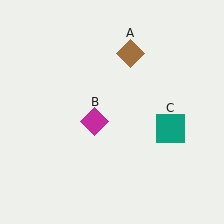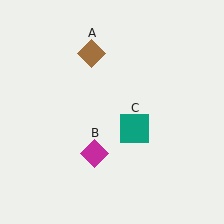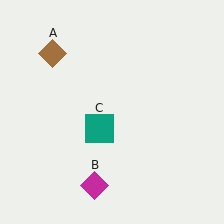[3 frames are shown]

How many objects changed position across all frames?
3 objects changed position: brown diamond (object A), magenta diamond (object B), teal square (object C).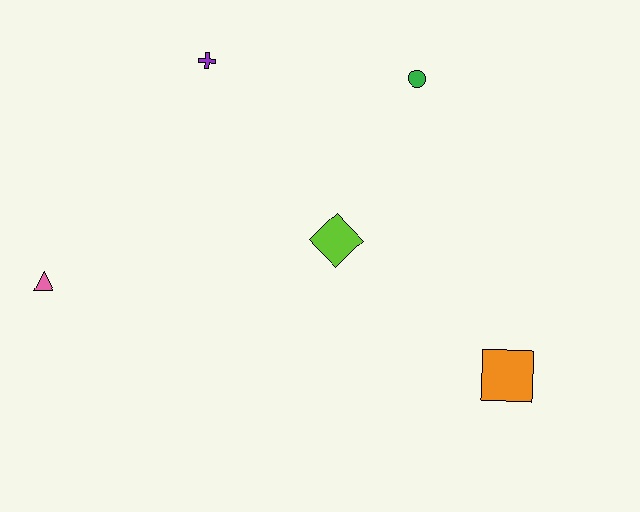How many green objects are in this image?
There is 1 green object.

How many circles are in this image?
There is 1 circle.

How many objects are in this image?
There are 5 objects.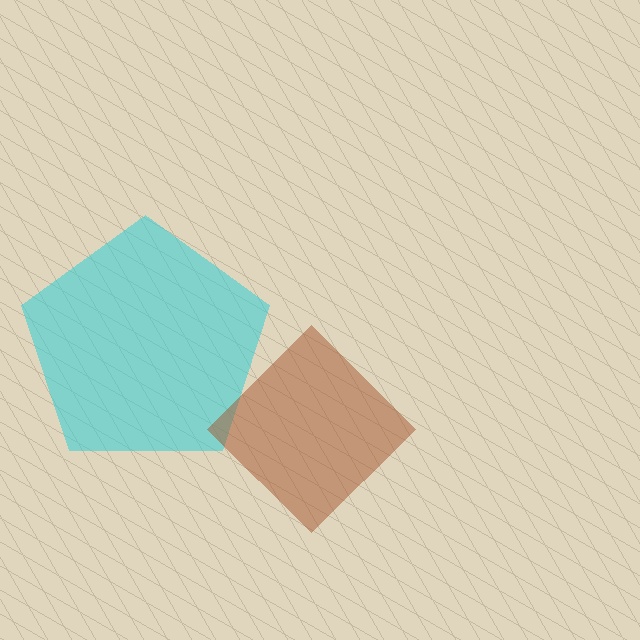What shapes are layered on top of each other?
The layered shapes are: a cyan pentagon, a brown diamond.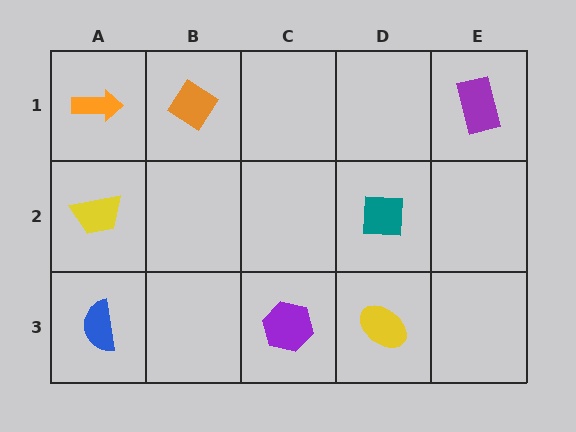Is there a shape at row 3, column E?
No, that cell is empty.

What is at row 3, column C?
A purple hexagon.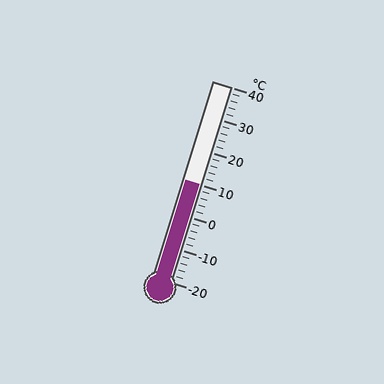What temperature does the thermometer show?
The thermometer shows approximately 10°C.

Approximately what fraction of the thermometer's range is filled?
The thermometer is filled to approximately 50% of its range.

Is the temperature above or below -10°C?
The temperature is above -10°C.